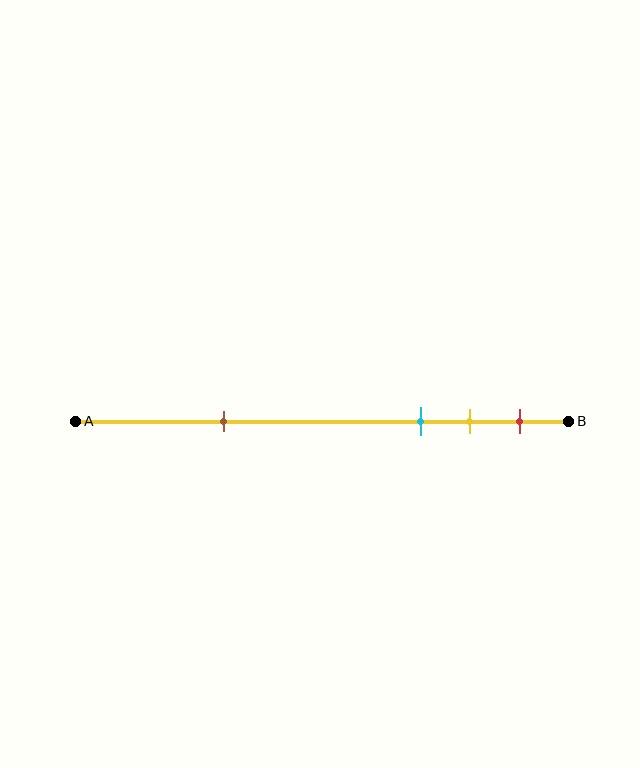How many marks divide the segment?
There are 4 marks dividing the segment.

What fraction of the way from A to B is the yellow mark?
The yellow mark is approximately 80% (0.8) of the way from A to B.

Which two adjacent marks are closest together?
The yellow and red marks are the closest adjacent pair.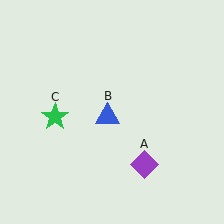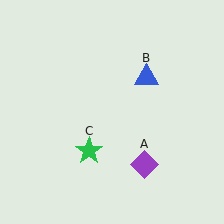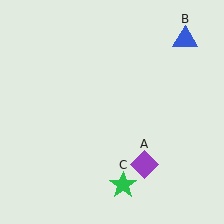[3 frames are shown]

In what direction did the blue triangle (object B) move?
The blue triangle (object B) moved up and to the right.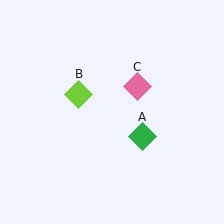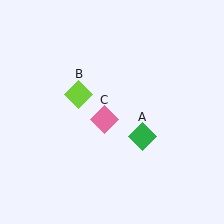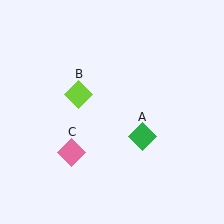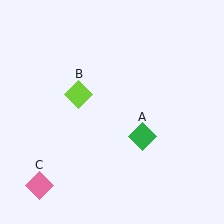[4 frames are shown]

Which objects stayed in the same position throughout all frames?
Green diamond (object A) and lime diamond (object B) remained stationary.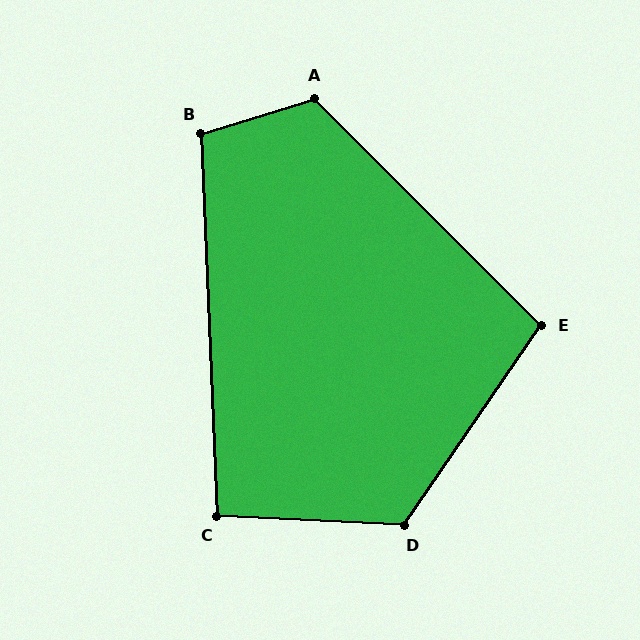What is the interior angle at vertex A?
Approximately 118 degrees (obtuse).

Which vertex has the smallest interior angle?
C, at approximately 95 degrees.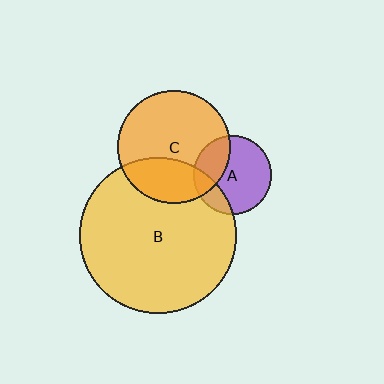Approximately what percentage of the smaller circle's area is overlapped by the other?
Approximately 30%.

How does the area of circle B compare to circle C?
Approximately 1.9 times.